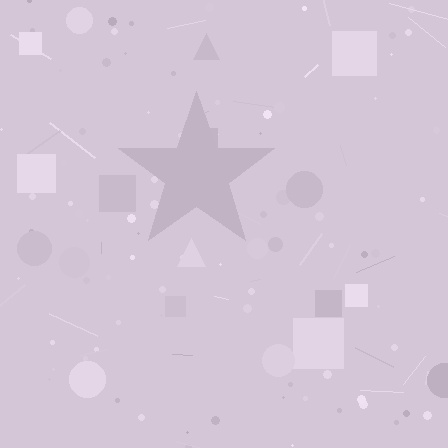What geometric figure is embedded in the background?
A star is embedded in the background.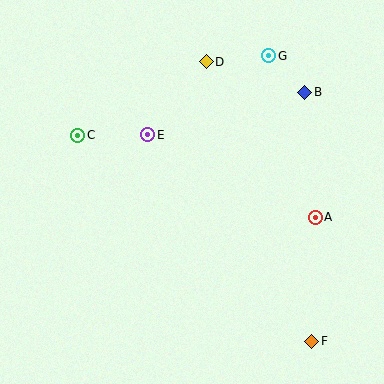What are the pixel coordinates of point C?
Point C is at (78, 135).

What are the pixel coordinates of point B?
Point B is at (305, 92).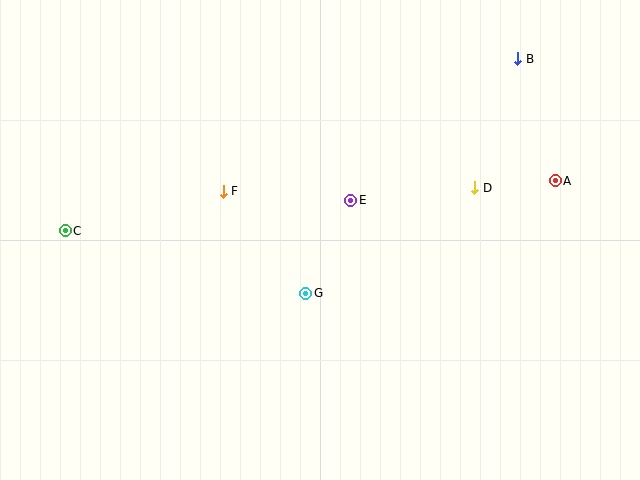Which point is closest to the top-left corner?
Point C is closest to the top-left corner.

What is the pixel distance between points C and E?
The distance between C and E is 287 pixels.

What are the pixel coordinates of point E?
Point E is at (351, 200).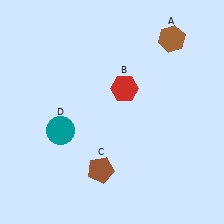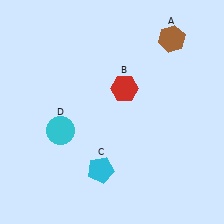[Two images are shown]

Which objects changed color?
C changed from brown to cyan. D changed from teal to cyan.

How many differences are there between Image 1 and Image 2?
There are 2 differences between the two images.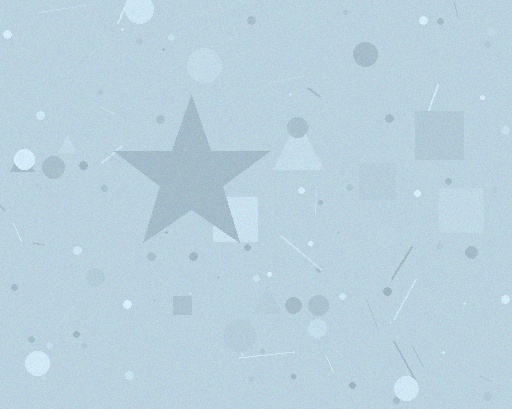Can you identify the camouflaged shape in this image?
The camouflaged shape is a star.